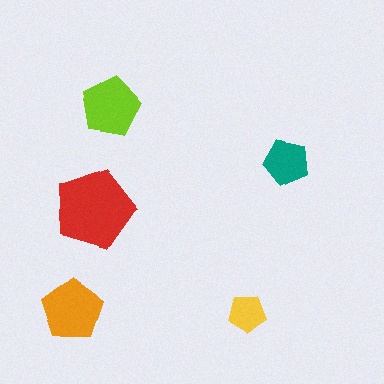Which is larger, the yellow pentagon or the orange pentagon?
The orange one.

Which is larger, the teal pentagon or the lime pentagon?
The lime one.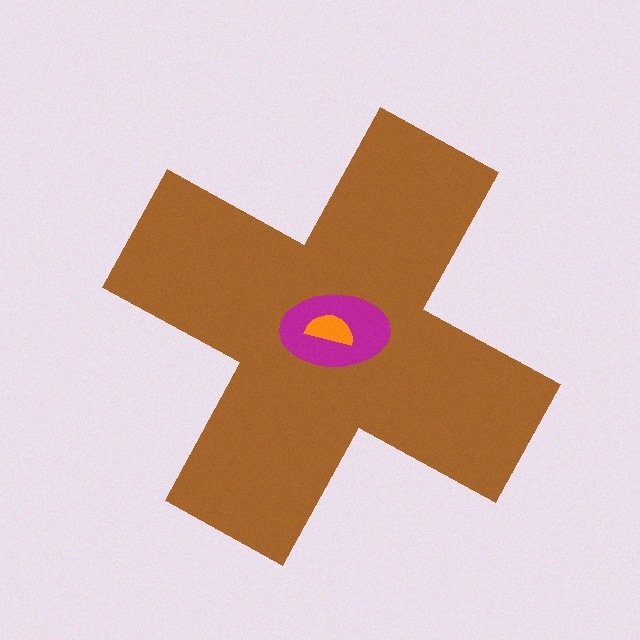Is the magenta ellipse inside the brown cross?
Yes.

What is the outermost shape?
The brown cross.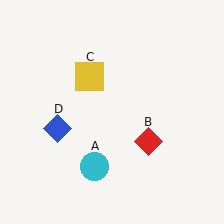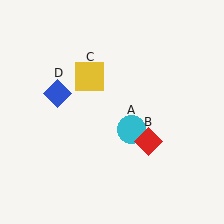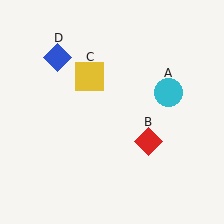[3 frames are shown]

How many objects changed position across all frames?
2 objects changed position: cyan circle (object A), blue diamond (object D).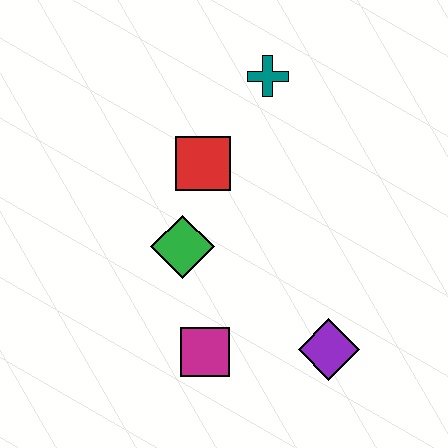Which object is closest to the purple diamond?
The magenta square is closest to the purple diamond.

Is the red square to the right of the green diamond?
Yes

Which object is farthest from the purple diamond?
The teal cross is farthest from the purple diamond.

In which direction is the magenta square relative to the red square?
The magenta square is below the red square.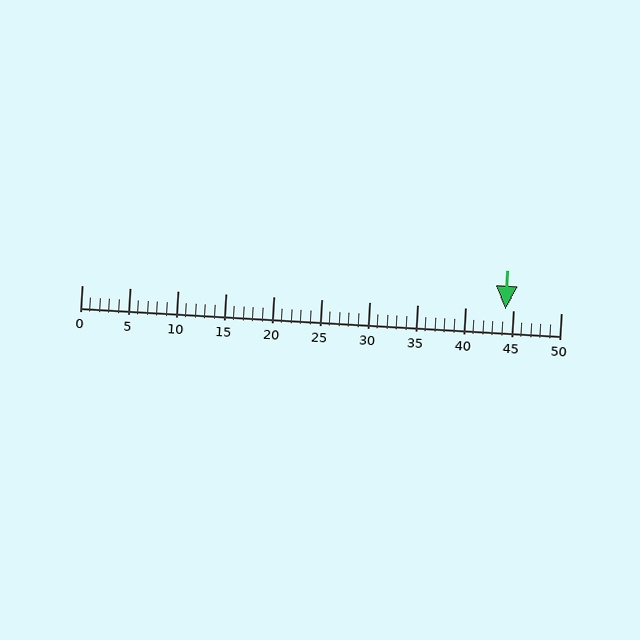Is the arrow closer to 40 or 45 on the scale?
The arrow is closer to 45.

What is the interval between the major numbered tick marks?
The major tick marks are spaced 5 units apart.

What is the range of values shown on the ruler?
The ruler shows values from 0 to 50.